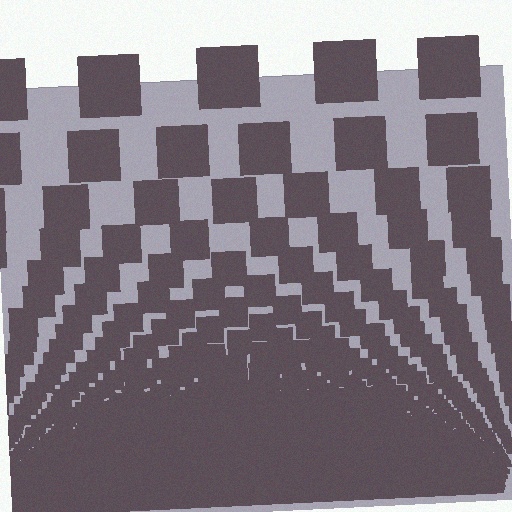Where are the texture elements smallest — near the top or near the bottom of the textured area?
Near the bottom.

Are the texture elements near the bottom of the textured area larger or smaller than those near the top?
Smaller. The gradient is inverted — elements near the bottom are smaller and denser.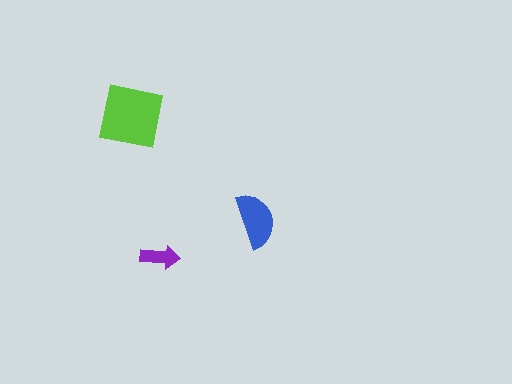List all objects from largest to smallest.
The lime square, the blue semicircle, the purple arrow.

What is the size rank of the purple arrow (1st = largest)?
3rd.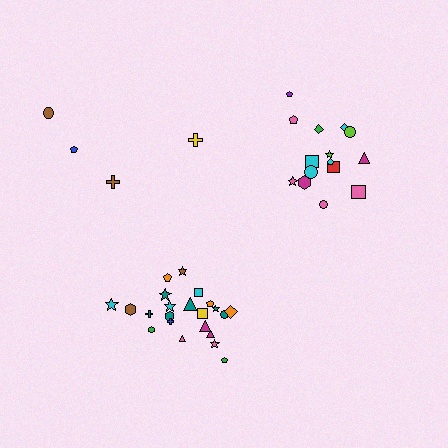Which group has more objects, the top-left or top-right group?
The top-right group.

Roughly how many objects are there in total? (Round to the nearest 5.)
Roughly 40 objects in total.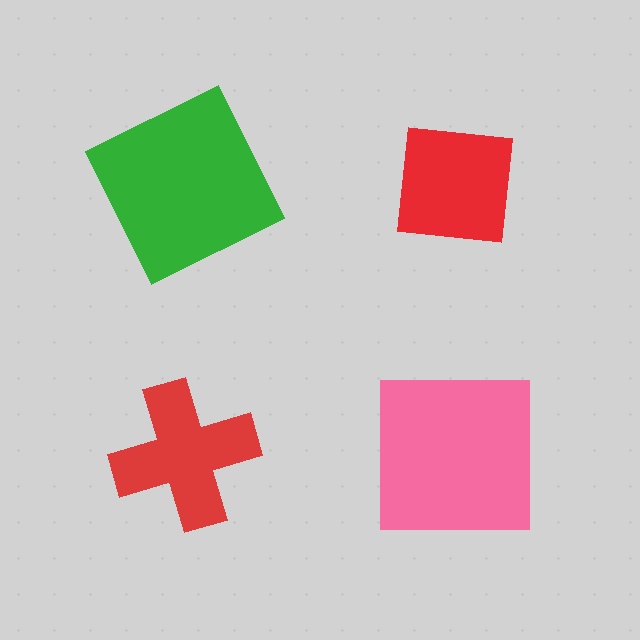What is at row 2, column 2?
A pink square.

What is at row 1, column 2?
A red square.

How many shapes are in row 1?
2 shapes.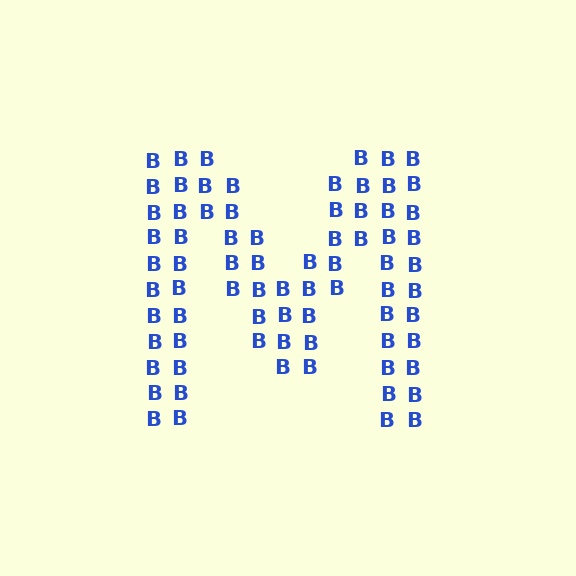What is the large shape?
The large shape is the letter M.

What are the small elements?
The small elements are letter B's.